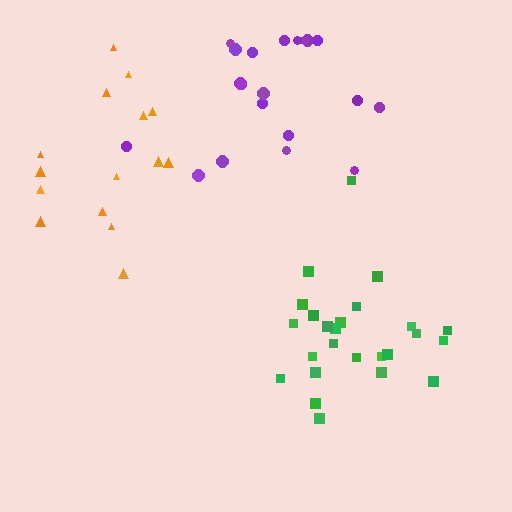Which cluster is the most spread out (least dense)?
Orange.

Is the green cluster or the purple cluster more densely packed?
Green.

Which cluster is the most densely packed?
Green.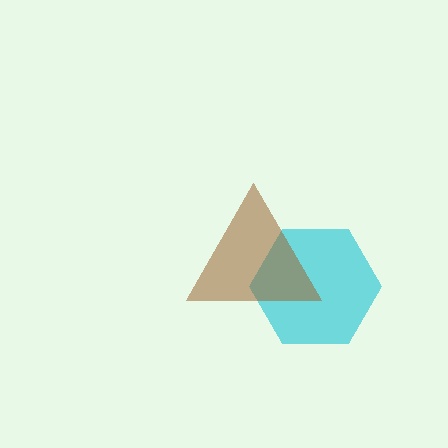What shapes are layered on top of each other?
The layered shapes are: a cyan hexagon, a brown triangle.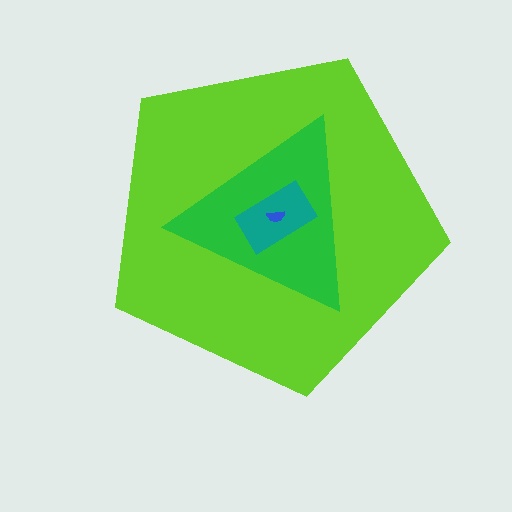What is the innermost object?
The blue semicircle.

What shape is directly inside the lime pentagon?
The green triangle.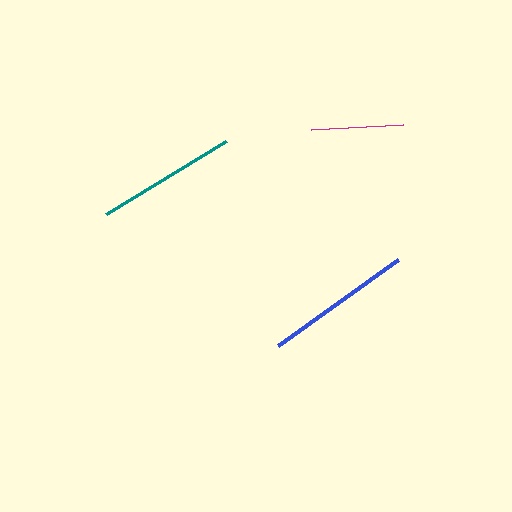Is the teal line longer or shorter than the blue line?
The blue line is longer than the teal line.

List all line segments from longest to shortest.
From longest to shortest: blue, teal, magenta.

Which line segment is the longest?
The blue line is the longest at approximately 148 pixels.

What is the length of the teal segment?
The teal segment is approximately 141 pixels long.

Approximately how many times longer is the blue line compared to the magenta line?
The blue line is approximately 1.6 times the length of the magenta line.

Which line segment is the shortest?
The magenta line is the shortest at approximately 92 pixels.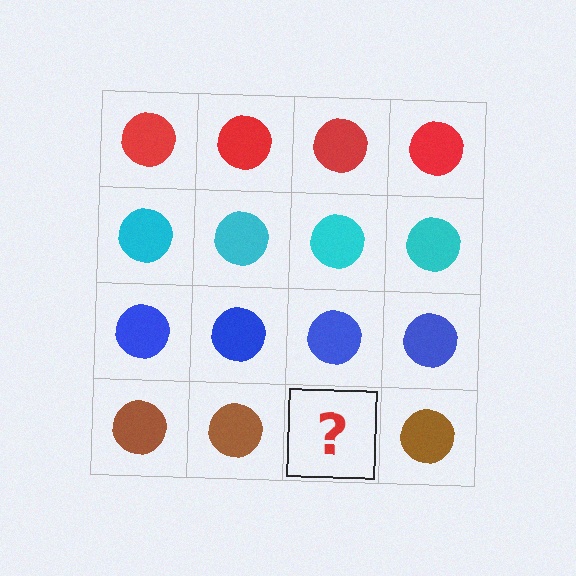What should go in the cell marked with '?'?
The missing cell should contain a brown circle.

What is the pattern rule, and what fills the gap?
The rule is that each row has a consistent color. The gap should be filled with a brown circle.